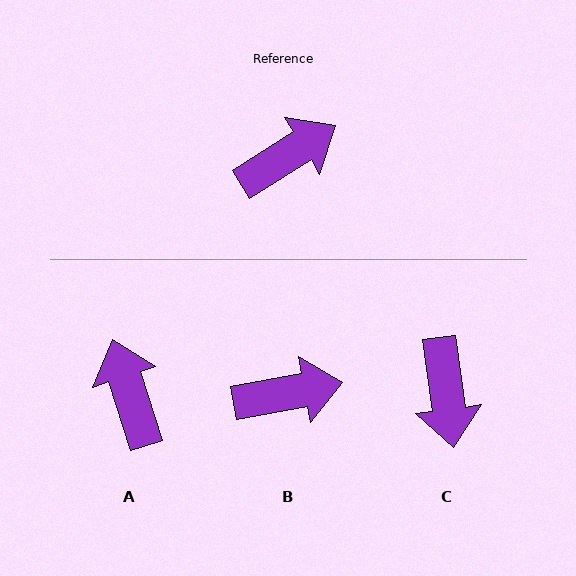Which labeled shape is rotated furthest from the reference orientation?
C, about 115 degrees away.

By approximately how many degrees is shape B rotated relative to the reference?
Approximately 21 degrees clockwise.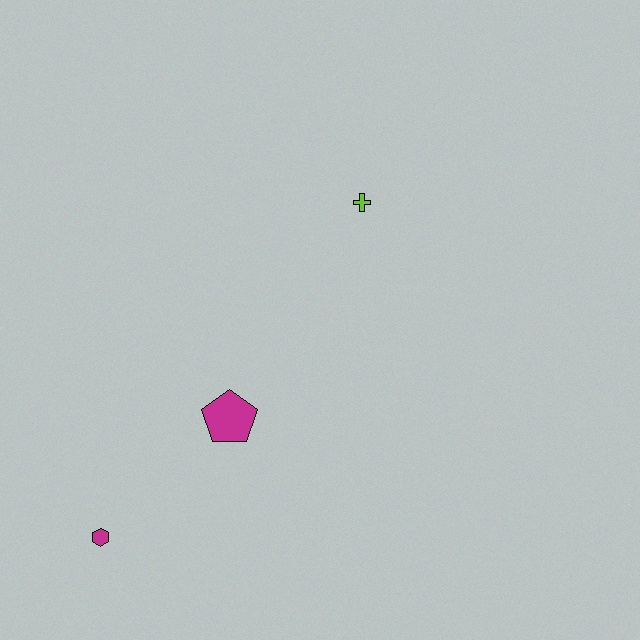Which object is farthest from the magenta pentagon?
The lime cross is farthest from the magenta pentagon.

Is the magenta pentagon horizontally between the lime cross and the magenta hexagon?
Yes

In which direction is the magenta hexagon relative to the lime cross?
The magenta hexagon is below the lime cross.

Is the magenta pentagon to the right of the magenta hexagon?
Yes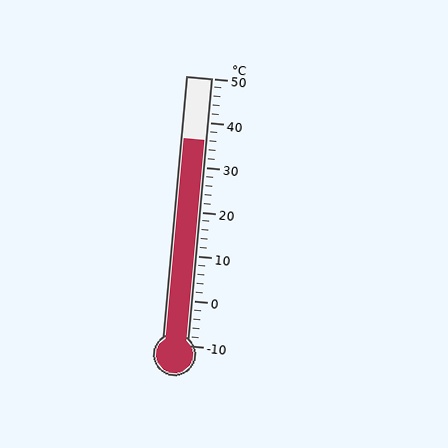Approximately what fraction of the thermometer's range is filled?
The thermometer is filled to approximately 75% of its range.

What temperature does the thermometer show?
The thermometer shows approximately 36°C.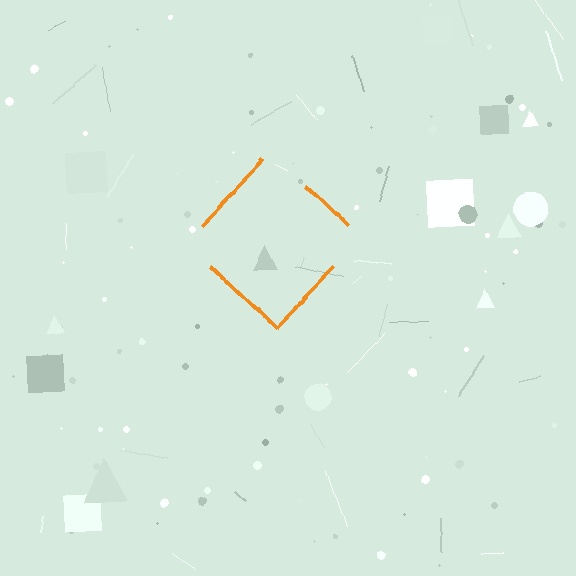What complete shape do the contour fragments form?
The contour fragments form a diamond.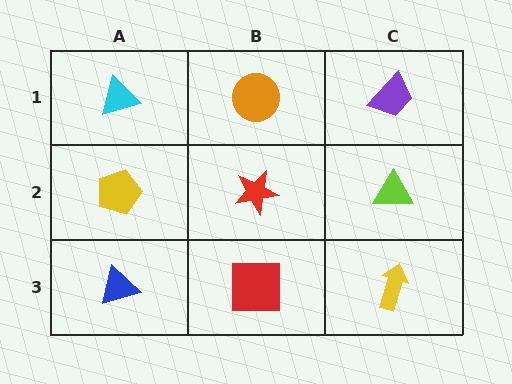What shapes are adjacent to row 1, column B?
A red star (row 2, column B), a cyan triangle (row 1, column A), a purple trapezoid (row 1, column C).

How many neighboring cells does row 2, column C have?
3.